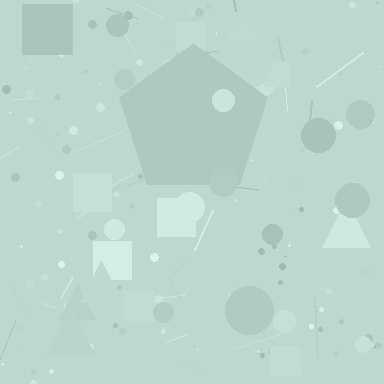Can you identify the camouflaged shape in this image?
The camouflaged shape is a pentagon.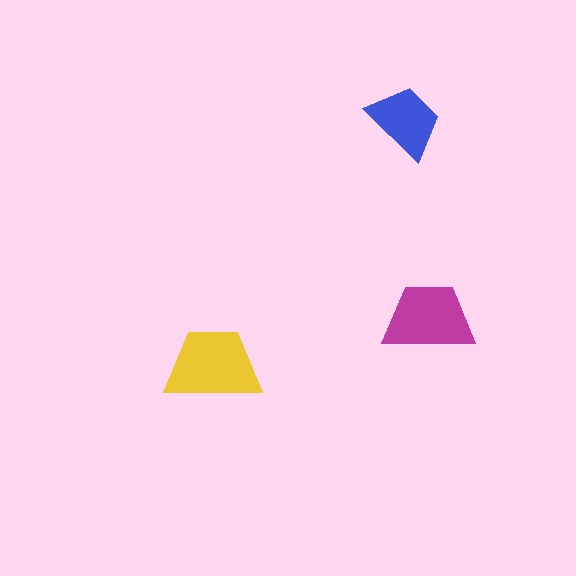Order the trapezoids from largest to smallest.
the yellow one, the magenta one, the blue one.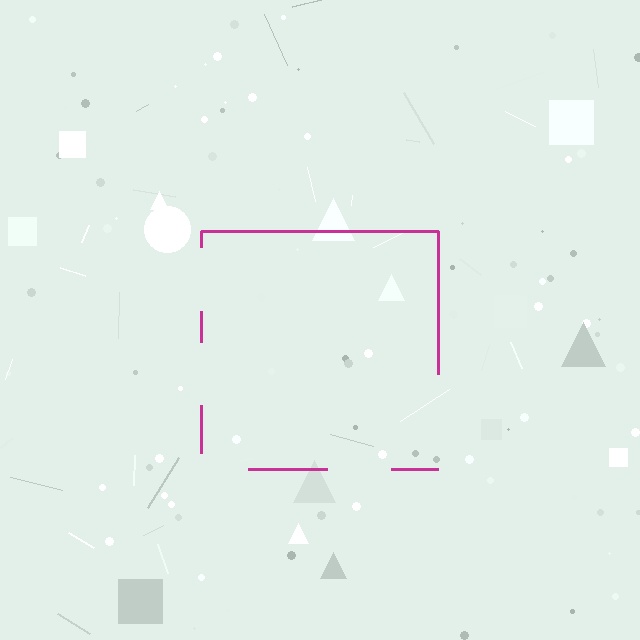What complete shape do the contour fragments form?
The contour fragments form a square.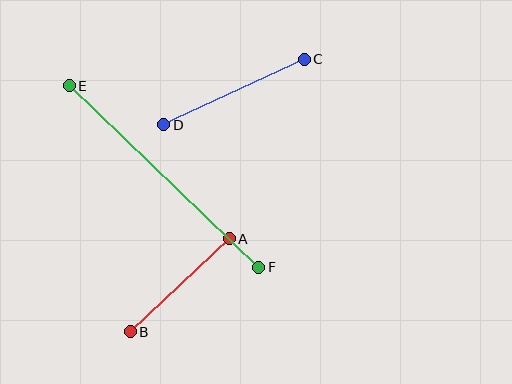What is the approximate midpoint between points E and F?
The midpoint is at approximately (164, 177) pixels.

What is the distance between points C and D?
The distance is approximately 155 pixels.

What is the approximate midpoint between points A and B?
The midpoint is at approximately (180, 285) pixels.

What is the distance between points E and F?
The distance is approximately 263 pixels.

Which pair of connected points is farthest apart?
Points E and F are farthest apart.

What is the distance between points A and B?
The distance is approximately 136 pixels.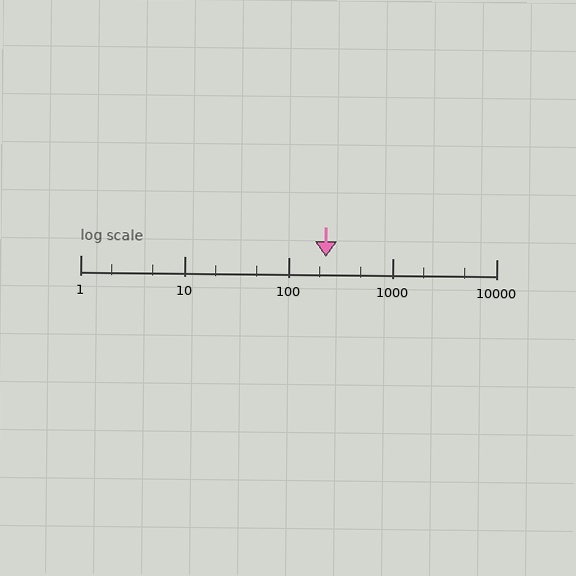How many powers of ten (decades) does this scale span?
The scale spans 4 decades, from 1 to 10000.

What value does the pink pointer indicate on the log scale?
The pointer indicates approximately 230.